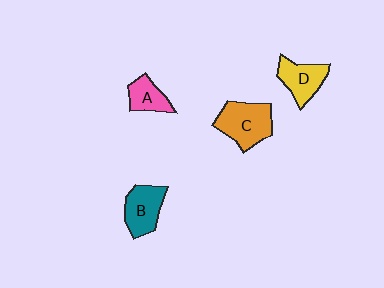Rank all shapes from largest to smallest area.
From largest to smallest: C (orange), B (teal), D (yellow), A (pink).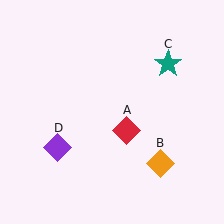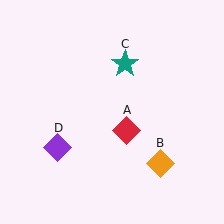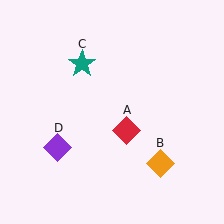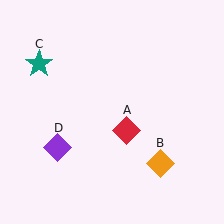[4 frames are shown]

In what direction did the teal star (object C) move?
The teal star (object C) moved left.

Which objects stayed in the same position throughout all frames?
Red diamond (object A) and orange diamond (object B) and purple diamond (object D) remained stationary.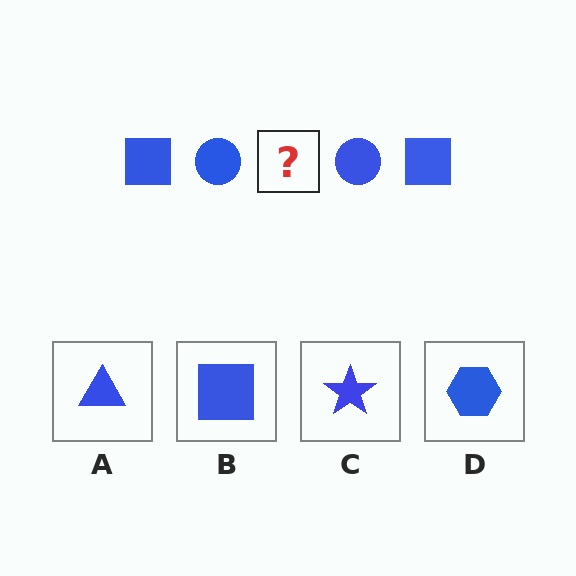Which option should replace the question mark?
Option B.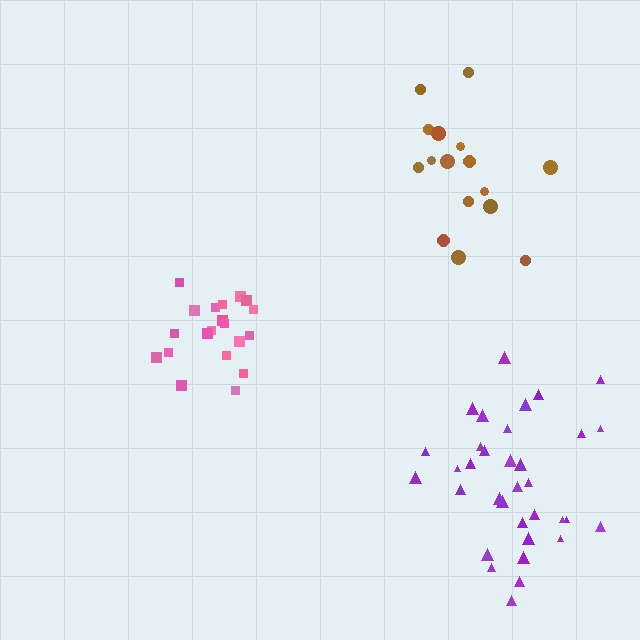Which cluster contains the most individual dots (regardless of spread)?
Purple (34).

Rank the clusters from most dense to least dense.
pink, purple, brown.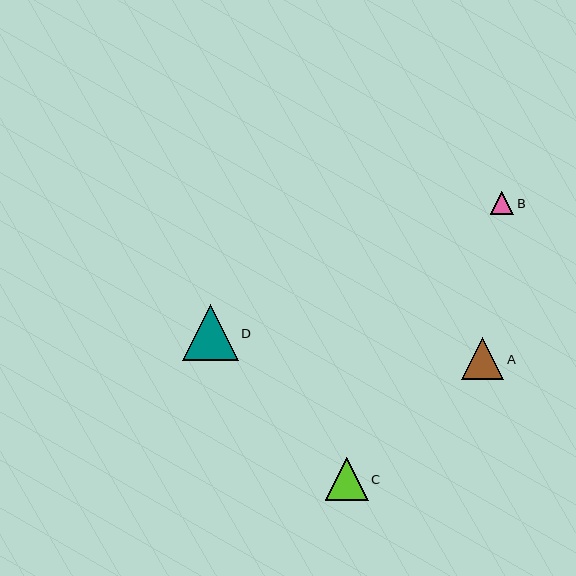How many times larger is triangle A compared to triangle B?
Triangle A is approximately 1.8 times the size of triangle B.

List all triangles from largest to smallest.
From largest to smallest: D, C, A, B.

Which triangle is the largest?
Triangle D is the largest with a size of approximately 56 pixels.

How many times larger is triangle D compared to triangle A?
Triangle D is approximately 1.3 times the size of triangle A.